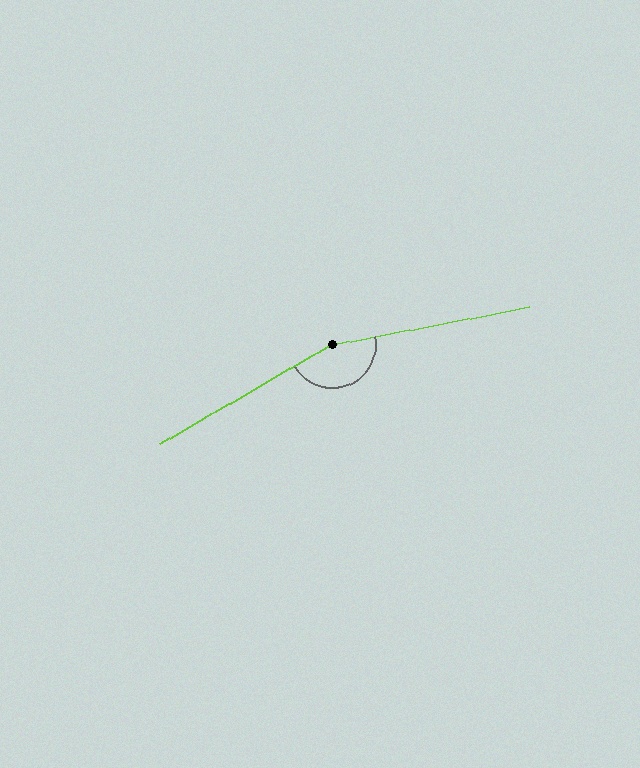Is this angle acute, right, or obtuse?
It is obtuse.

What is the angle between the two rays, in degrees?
Approximately 161 degrees.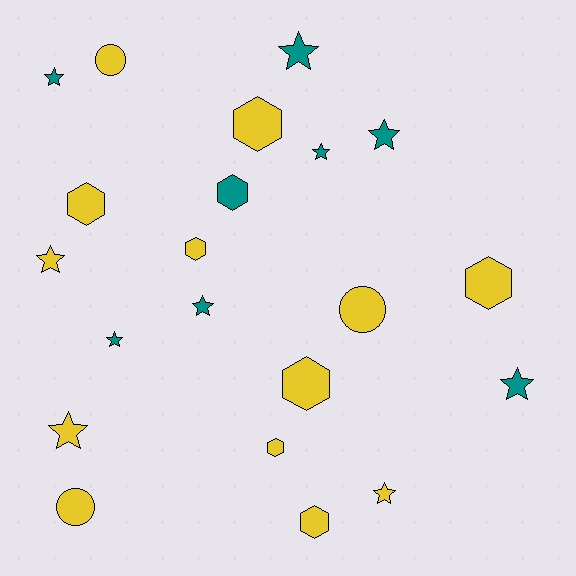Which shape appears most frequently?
Star, with 10 objects.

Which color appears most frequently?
Yellow, with 13 objects.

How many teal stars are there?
There are 7 teal stars.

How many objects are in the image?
There are 21 objects.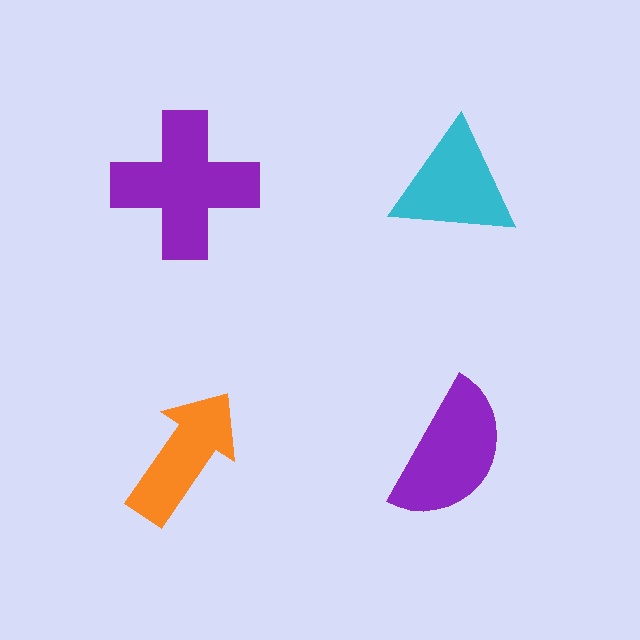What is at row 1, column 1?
A purple cross.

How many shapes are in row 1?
2 shapes.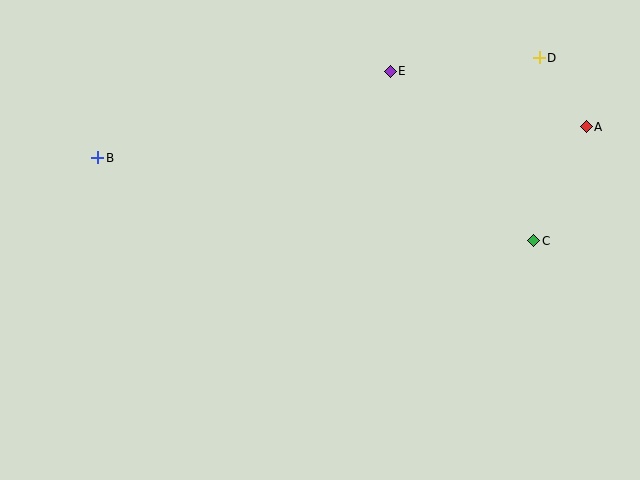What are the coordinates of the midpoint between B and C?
The midpoint between B and C is at (316, 199).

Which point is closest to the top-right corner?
Point D is closest to the top-right corner.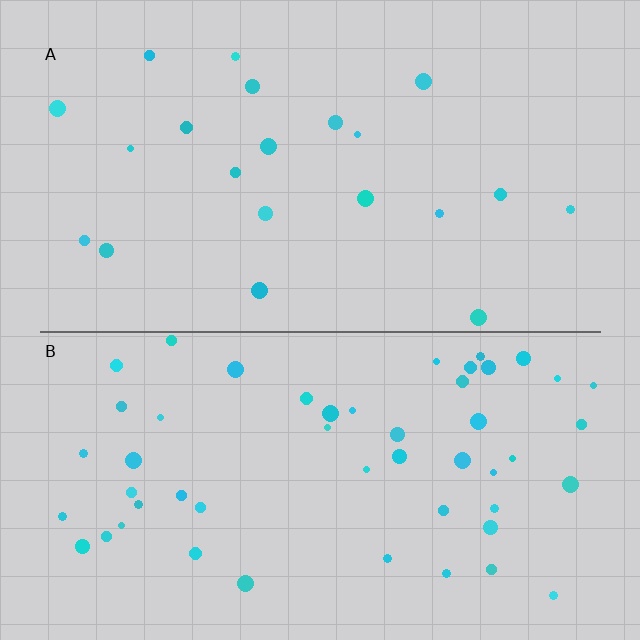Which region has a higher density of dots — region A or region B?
B (the bottom).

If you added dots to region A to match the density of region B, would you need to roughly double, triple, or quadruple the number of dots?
Approximately double.